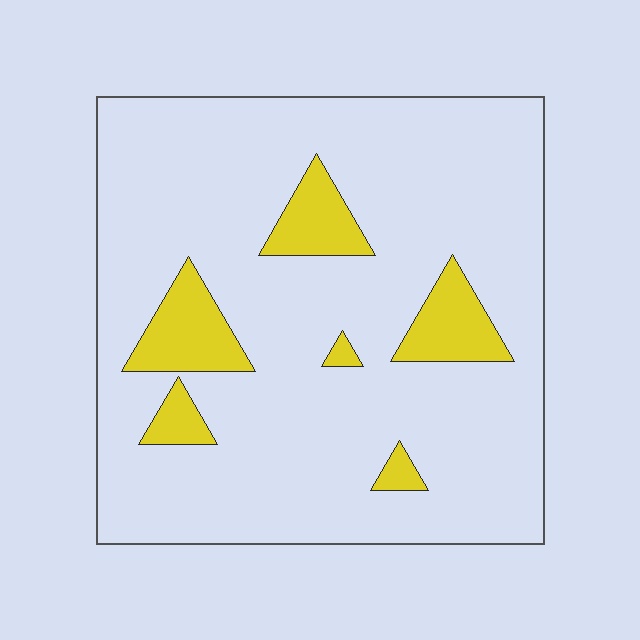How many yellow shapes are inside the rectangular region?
6.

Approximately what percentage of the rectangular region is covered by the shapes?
Approximately 15%.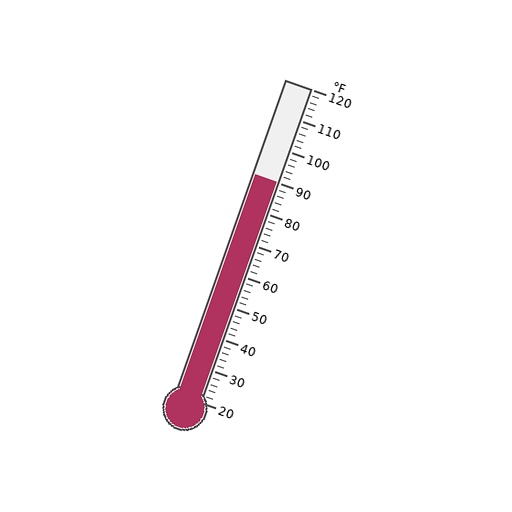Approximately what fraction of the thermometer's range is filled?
The thermometer is filled to approximately 70% of its range.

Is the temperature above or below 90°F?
The temperature is at 90°F.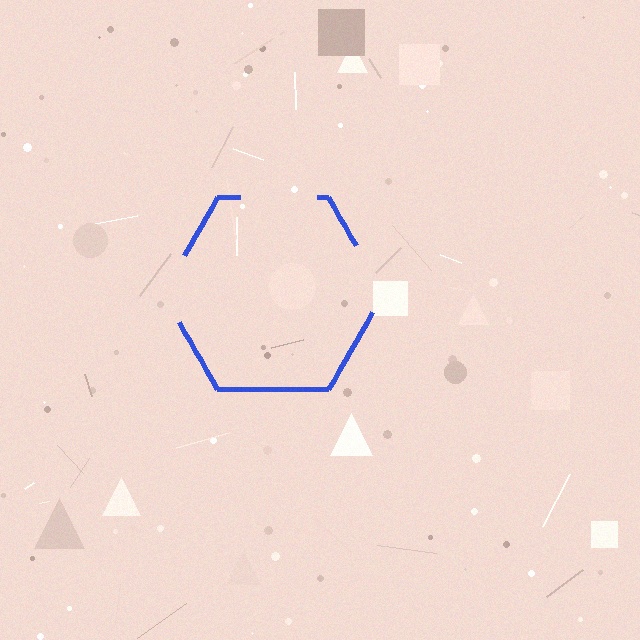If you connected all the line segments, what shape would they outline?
They would outline a hexagon.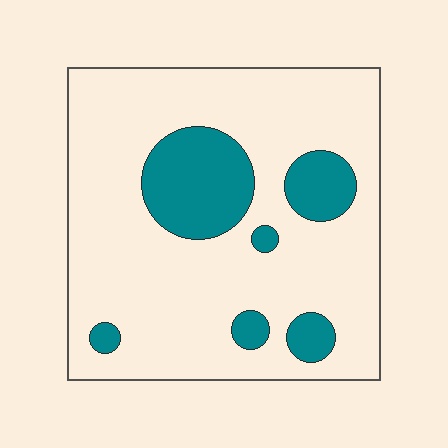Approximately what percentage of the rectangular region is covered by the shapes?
Approximately 20%.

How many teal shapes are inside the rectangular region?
6.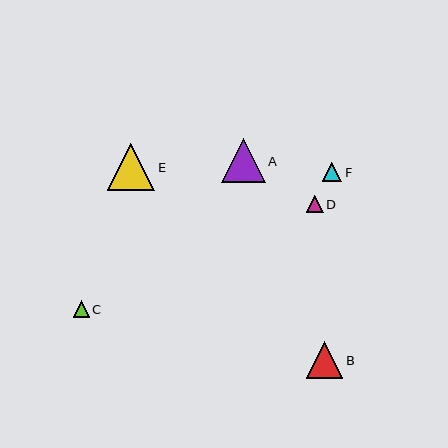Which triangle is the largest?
Triangle E is the largest with a size of approximately 47 pixels.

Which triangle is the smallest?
Triangle C is the smallest with a size of approximately 16 pixels.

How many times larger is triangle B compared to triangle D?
Triangle B is approximately 2.2 times the size of triangle D.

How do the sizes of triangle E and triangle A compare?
Triangle E and triangle A are approximately the same size.